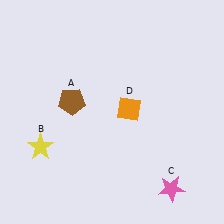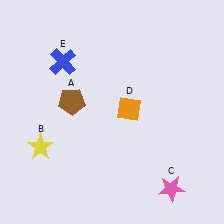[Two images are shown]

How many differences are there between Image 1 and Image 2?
There is 1 difference between the two images.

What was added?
A blue cross (E) was added in Image 2.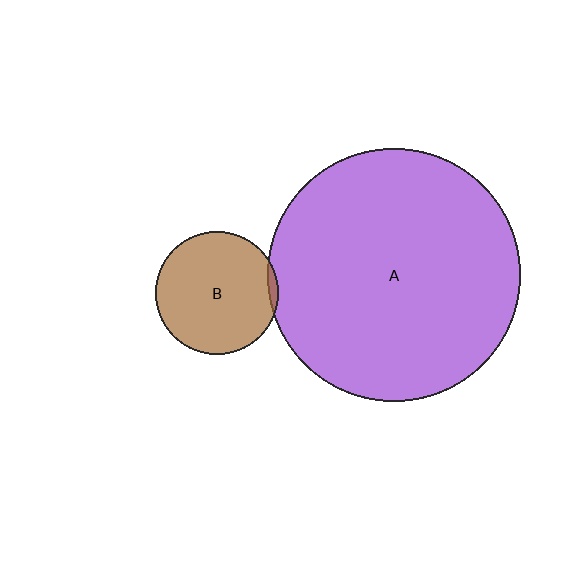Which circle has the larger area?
Circle A (purple).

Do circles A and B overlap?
Yes.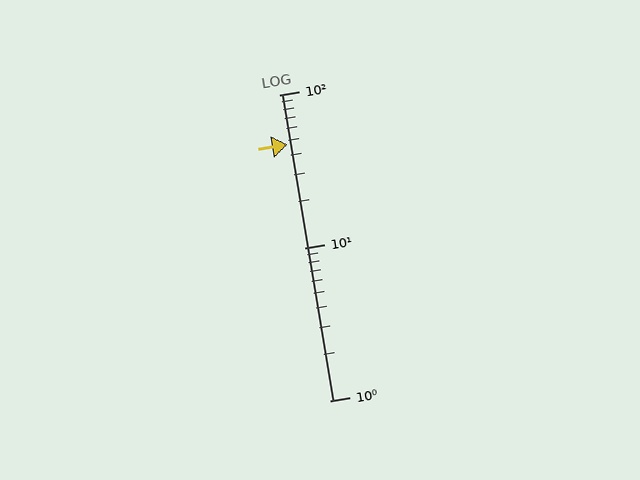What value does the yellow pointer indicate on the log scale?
The pointer indicates approximately 47.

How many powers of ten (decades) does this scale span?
The scale spans 2 decades, from 1 to 100.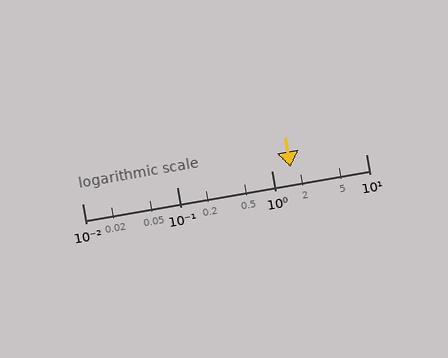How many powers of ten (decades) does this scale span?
The scale spans 3 decades, from 0.01 to 10.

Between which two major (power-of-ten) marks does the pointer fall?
The pointer is between 1 and 10.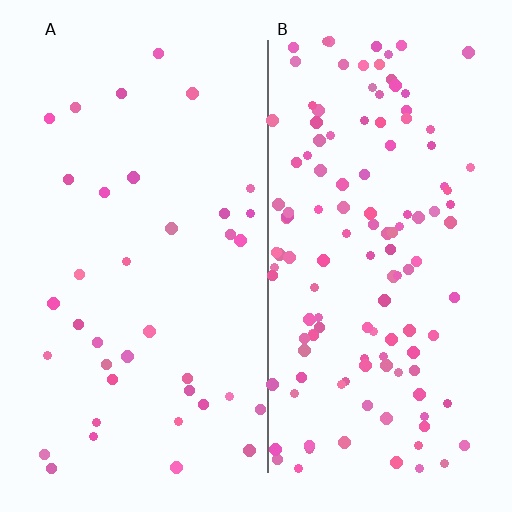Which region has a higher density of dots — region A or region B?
B (the right).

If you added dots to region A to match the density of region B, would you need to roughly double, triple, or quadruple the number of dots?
Approximately triple.